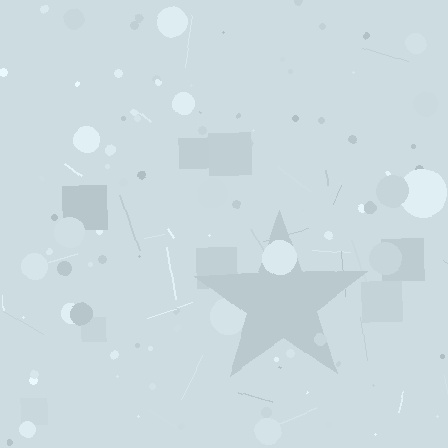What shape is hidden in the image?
A star is hidden in the image.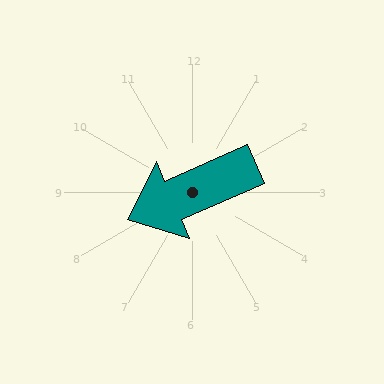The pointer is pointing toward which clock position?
Roughly 8 o'clock.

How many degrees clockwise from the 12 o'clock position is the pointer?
Approximately 246 degrees.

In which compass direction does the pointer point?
Southwest.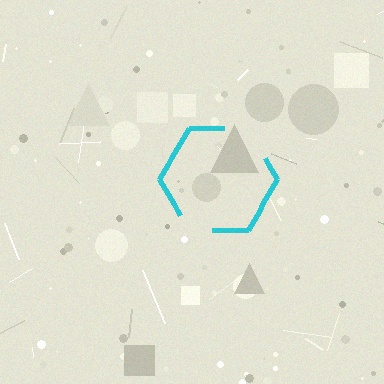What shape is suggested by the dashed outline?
The dashed outline suggests a hexagon.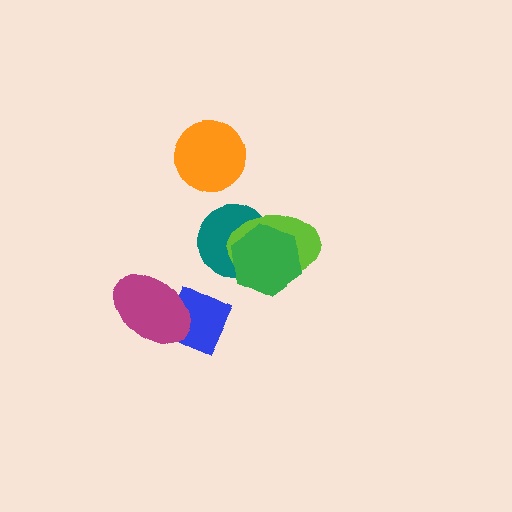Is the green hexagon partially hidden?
No, no other shape covers it.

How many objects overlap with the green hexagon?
2 objects overlap with the green hexagon.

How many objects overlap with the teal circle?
2 objects overlap with the teal circle.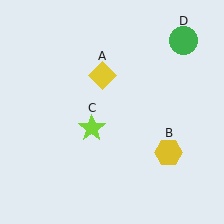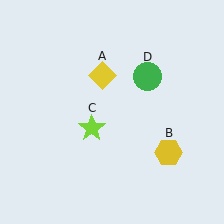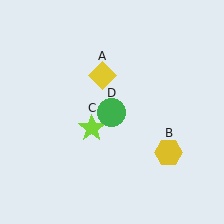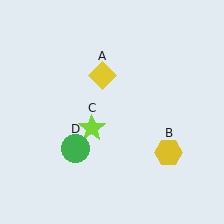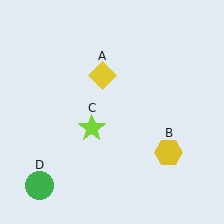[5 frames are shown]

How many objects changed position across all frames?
1 object changed position: green circle (object D).